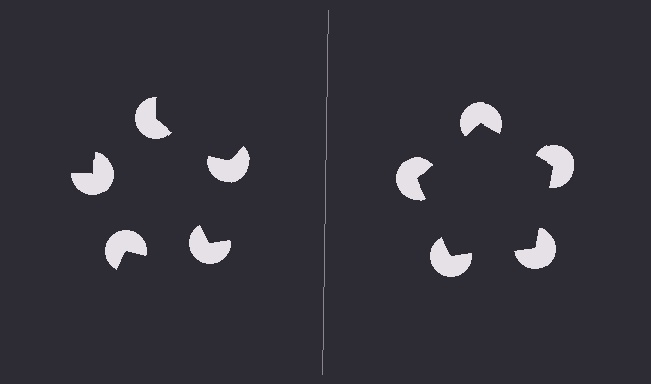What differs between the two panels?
The pac-man discs are positioned identically on both sides; only the wedge orientations differ. On the right they align to a pentagon; on the left they are misaligned.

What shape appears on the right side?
An illusory pentagon.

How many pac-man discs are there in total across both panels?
10 — 5 on each side.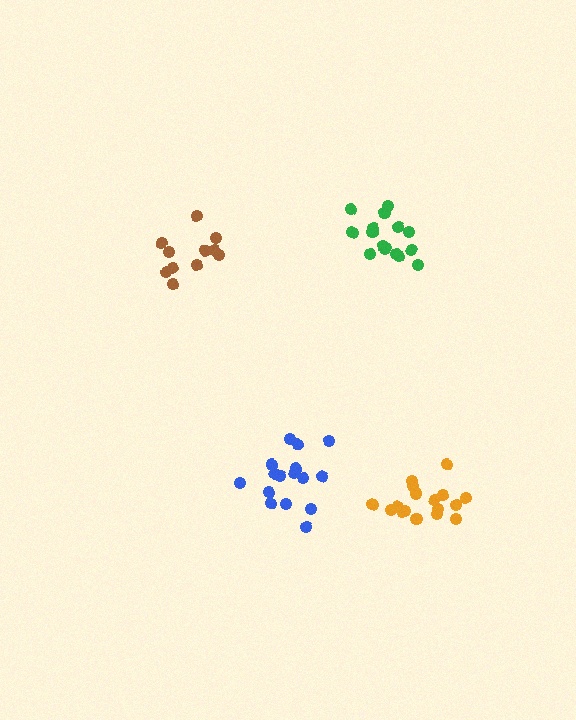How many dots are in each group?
Group 1: 16 dots, Group 2: 17 dots, Group 3: 11 dots, Group 4: 15 dots (59 total).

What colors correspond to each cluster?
The clusters are colored: blue, orange, brown, green.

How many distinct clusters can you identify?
There are 4 distinct clusters.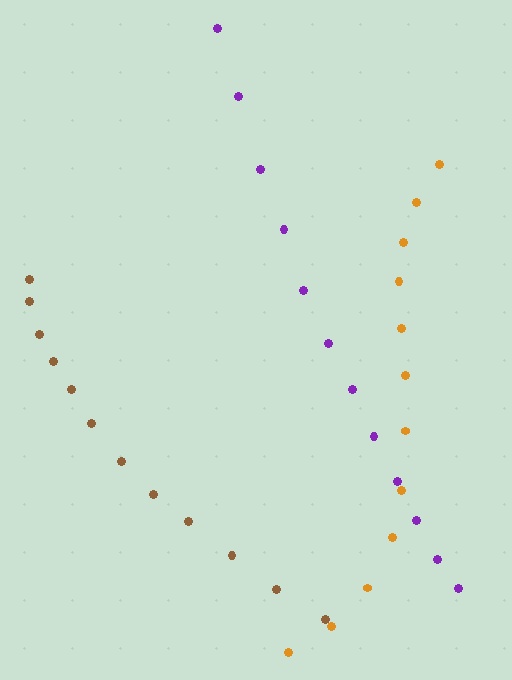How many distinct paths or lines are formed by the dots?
There are 3 distinct paths.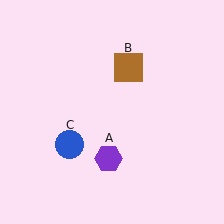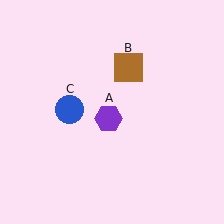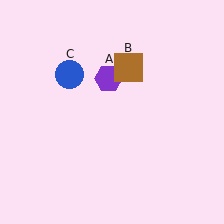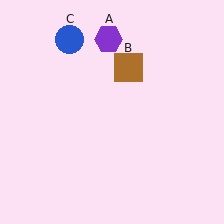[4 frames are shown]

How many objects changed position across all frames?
2 objects changed position: purple hexagon (object A), blue circle (object C).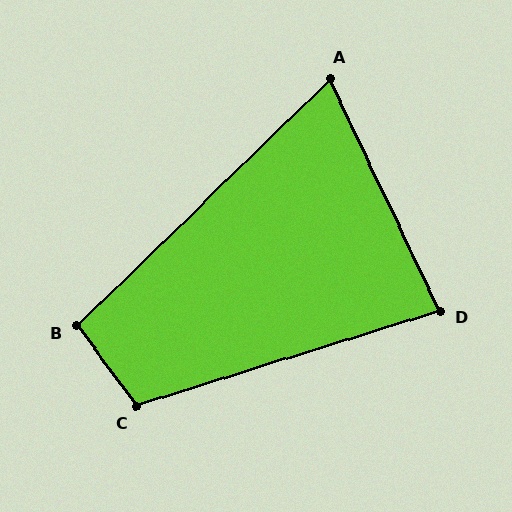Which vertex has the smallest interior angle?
A, at approximately 71 degrees.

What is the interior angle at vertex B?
Approximately 98 degrees (obtuse).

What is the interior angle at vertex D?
Approximately 82 degrees (acute).